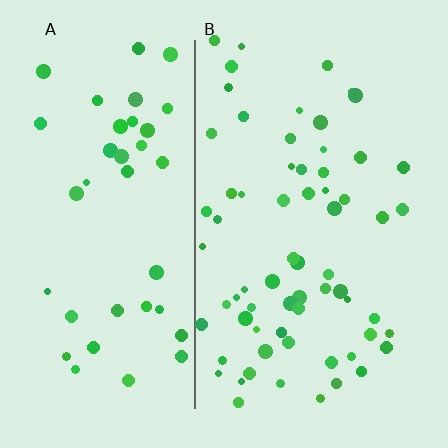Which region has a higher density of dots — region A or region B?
B (the right).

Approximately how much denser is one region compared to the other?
Approximately 1.6× — region B over region A.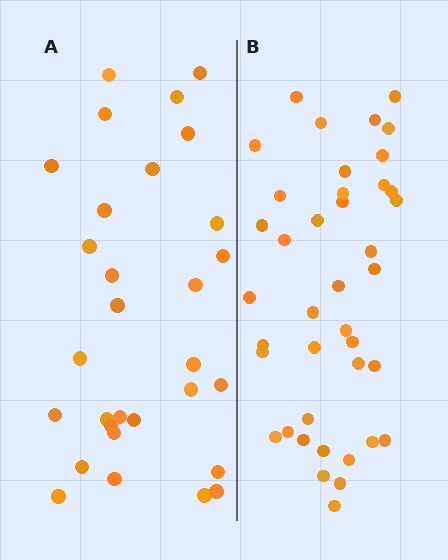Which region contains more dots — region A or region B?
Region B (the right region) has more dots.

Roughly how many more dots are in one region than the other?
Region B has roughly 10 or so more dots than region A.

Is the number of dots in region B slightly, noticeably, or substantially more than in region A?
Region B has noticeably more, but not dramatically so. The ratio is roughly 1.3 to 1.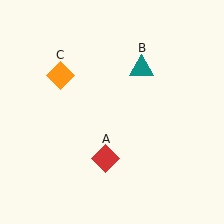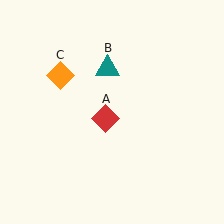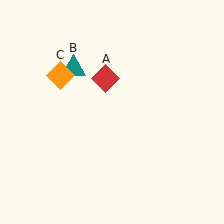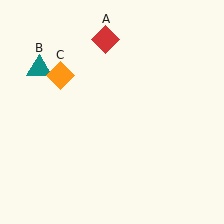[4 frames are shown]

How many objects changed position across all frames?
2 objects changed position: red diamond (object A), teal triangle (object B).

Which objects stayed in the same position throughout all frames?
Orange diamond (object C) remained stationary.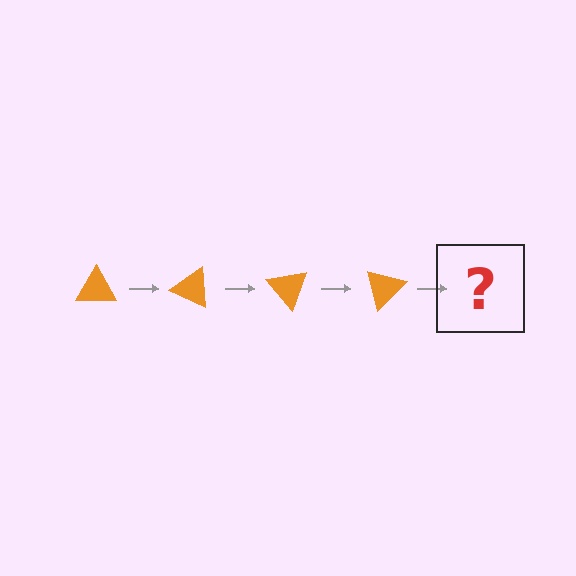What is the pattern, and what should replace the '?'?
The pattern is that the triangle rotates 25 degrees each step. The '?' should be an orange triangle rotated 100 degrees.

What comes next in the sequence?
The next element should be an orange triangle rotated 100 degrees.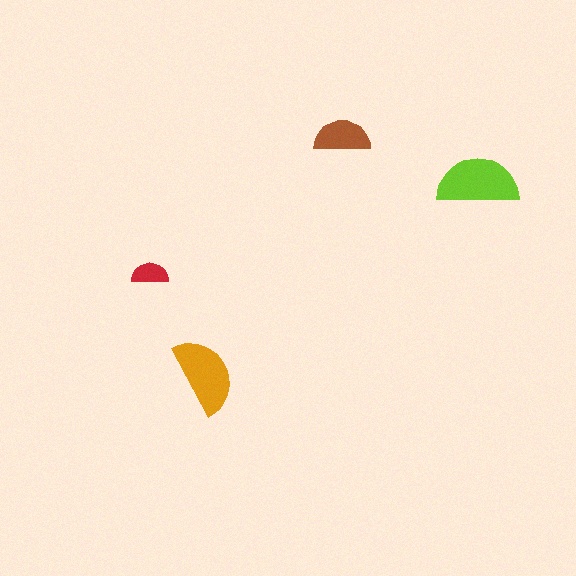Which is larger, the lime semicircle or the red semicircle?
The lime one.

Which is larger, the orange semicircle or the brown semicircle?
The orange one.